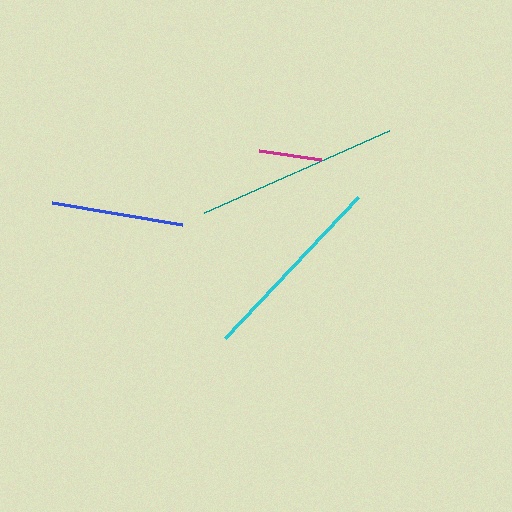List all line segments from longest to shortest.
From longest to shortest: teal, cyan, blue, magenta.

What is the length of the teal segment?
The teal segment is approximately 203 pixels long.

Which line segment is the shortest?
The magenta line is the shortest at approximately 63 pixels.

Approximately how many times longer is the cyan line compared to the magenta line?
The cyan line is approximately 3.1 times the length of the magenta line.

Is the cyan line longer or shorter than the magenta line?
The cyan line is longer than the magenta line.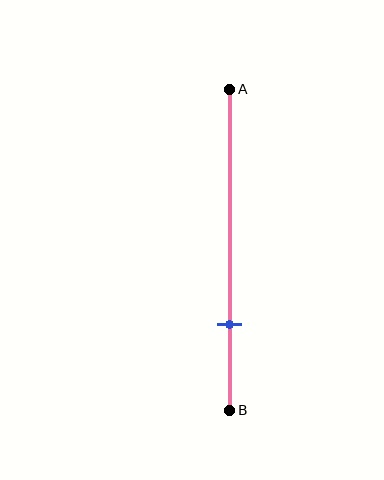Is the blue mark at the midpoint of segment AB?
No, the mark is at about 75% from A, not at the 50% midpoint.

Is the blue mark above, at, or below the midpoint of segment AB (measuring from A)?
The blue mark is below the midpoint of segment AB.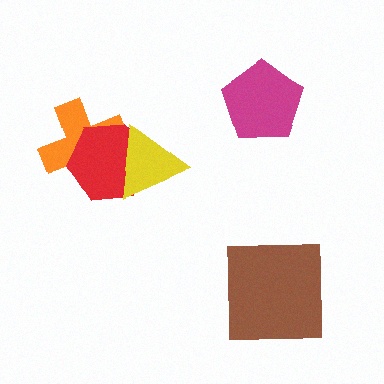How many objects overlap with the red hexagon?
2 objects overlap with the red hexagon.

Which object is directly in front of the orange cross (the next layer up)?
The red hexagon is directly in front of the orange cross.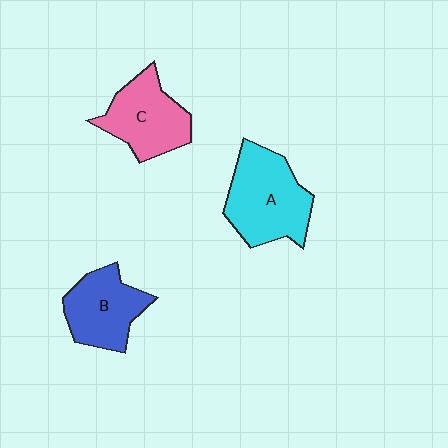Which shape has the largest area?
Shape A (cyan).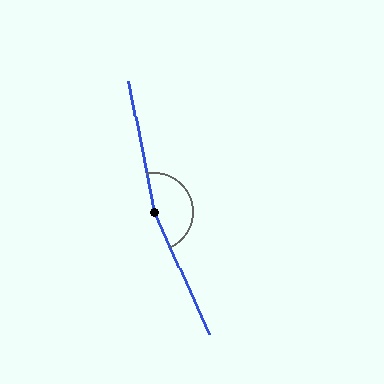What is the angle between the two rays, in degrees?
Approximately 167 degrees.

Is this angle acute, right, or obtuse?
It is obtuse.